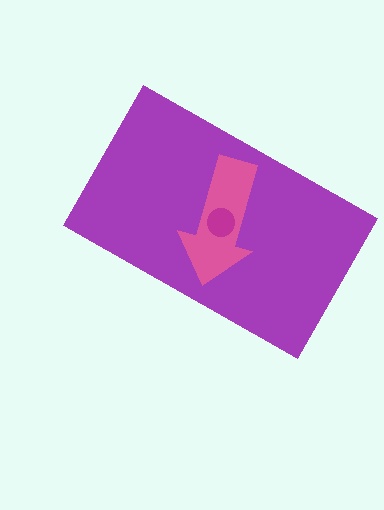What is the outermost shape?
The purple rectangle.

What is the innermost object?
The magenta circle.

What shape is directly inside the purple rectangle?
The pink arrow.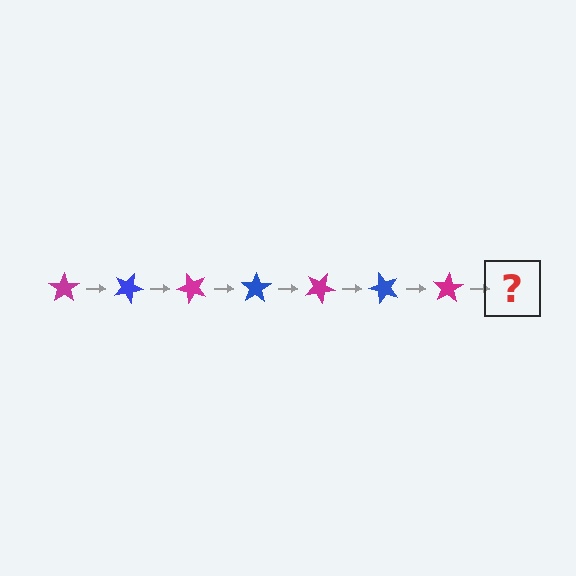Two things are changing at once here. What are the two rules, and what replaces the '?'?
The two rules are that it rotates 25 degrees each step and the color cycles through magenta and blue. The '?' should be a blue star, rotated 175 degrees from the start.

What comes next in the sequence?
The next element should be a blue star, rotated 175 degrees from the start.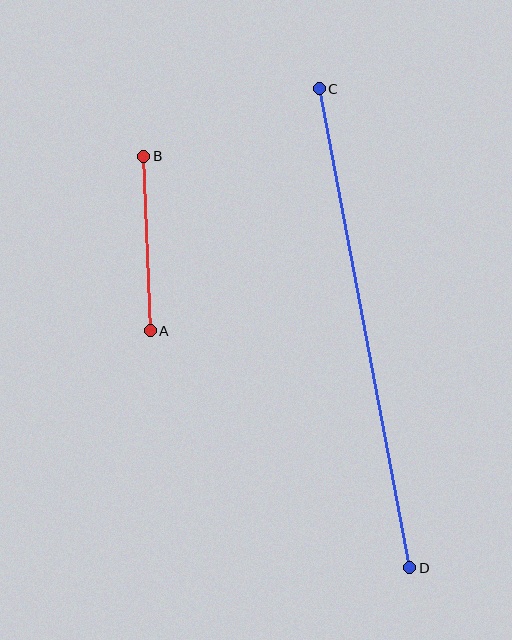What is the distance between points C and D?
The distance is approximately 488 pixels.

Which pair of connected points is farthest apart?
Points C and D are farthest apart.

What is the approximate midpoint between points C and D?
The midpoint is at approximately (365, 328) pixels.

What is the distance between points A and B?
The distance is approximately 174 pixels.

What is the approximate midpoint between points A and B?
The midpoint is at approximately (147, 243) pixels.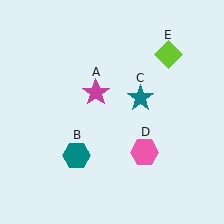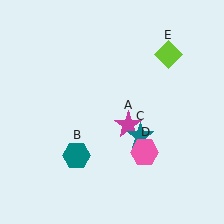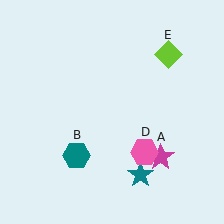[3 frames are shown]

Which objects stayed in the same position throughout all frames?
Teal hexagon (object B) and pink hexagon (object D) and lime diamond (object E) remained stationary.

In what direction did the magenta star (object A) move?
The magenta star (object A) moved down and to the right.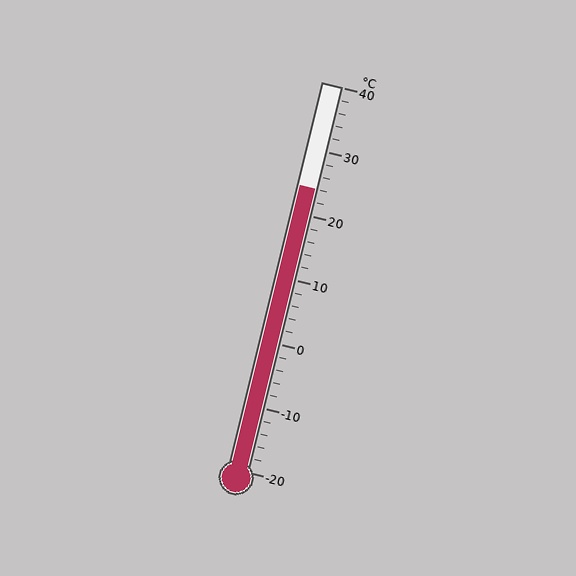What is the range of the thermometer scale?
The thermometer scale ranges from -20°C to 40°C.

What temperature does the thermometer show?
The thermometer shows approximately 24°C.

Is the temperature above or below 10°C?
The temperature is above 10°C.